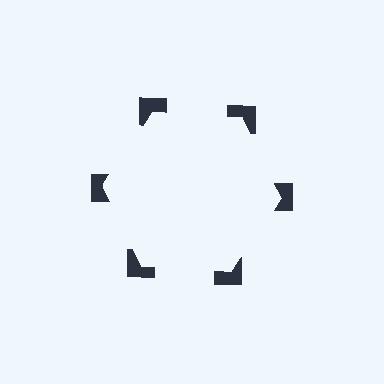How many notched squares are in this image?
There are 6 — one at each vertex of the illusory hexagon.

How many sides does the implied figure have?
6 sides.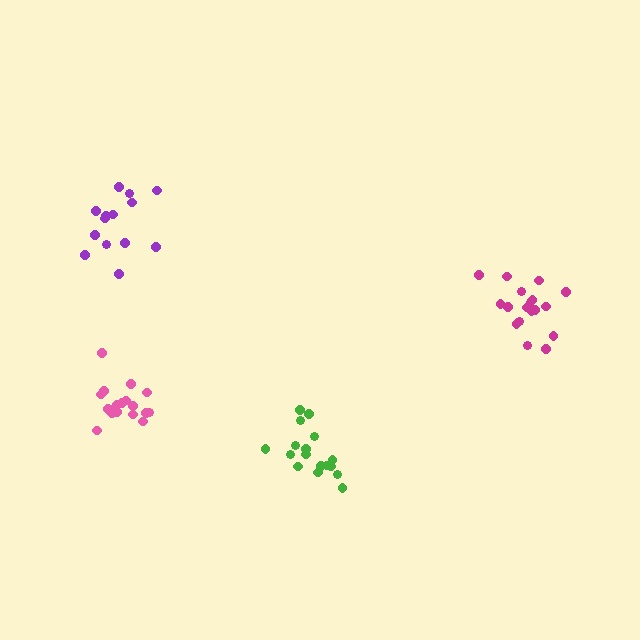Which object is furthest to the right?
The magenta cluster is rightmost.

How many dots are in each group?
Group 1: 14 dots, Group 2: 18 dots, Group 3: 18 dots, Group 4: 17 dots (67 total).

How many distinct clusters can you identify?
There are 4 distinct clusters.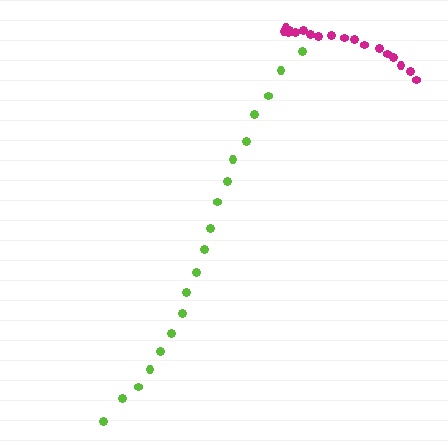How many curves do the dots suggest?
There are 2 distinct paths.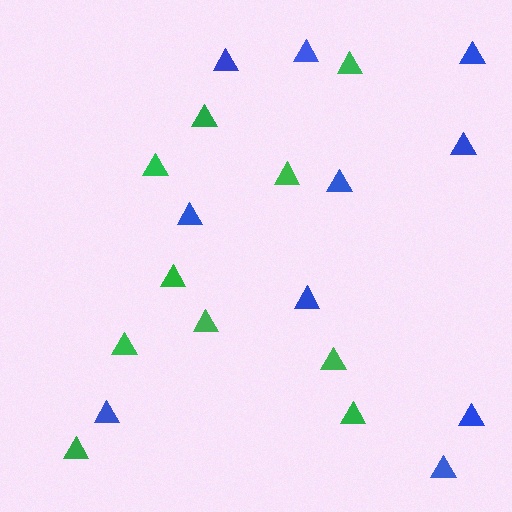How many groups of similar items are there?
There are 2 groups: one group of blue triangles (10) and one group of green triangles (10).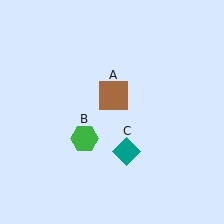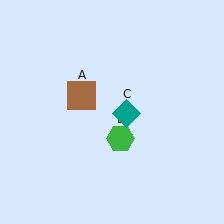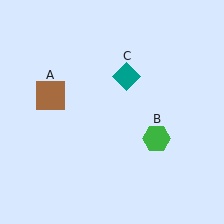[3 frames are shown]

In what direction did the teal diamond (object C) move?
The teal diamond (object C) moved up.